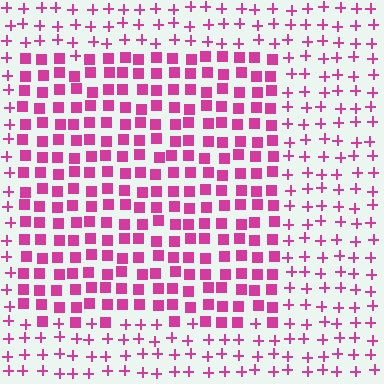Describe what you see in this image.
The image is filled with small magenta elements arranged in a uniform grid. A rectangle-shaped region contains squares, while the surrounding area contains plus signs. The boundary is defined purely by the change in element shape.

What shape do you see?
I see a rectangle.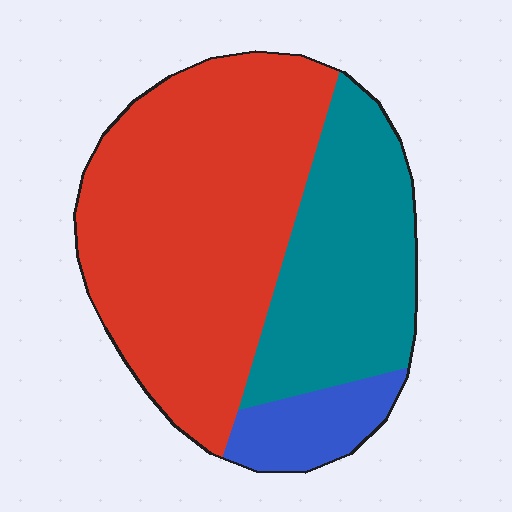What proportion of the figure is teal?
Teal takes up about one third (1/3) of the figure.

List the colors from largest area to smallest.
From largest to smallest: red, teal, blue.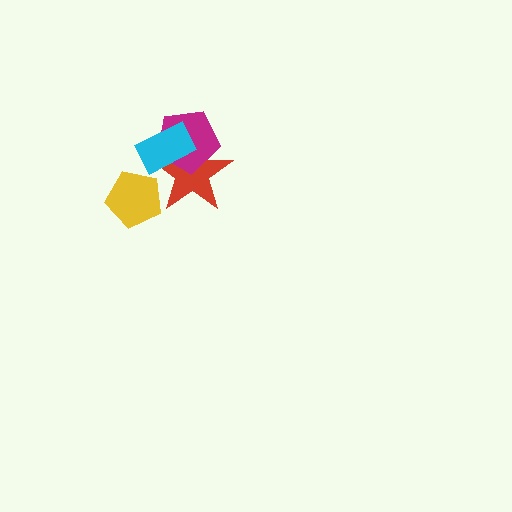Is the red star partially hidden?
Yes, it is partially covered by another shape.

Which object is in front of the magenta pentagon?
The cyan rectangle is in front of the magenta pentagon.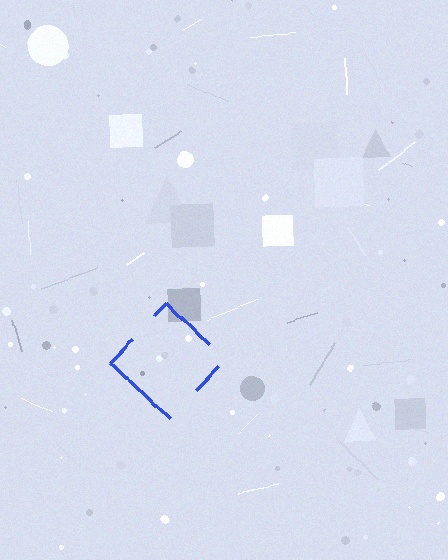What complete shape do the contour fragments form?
The contour fragments form a diamond.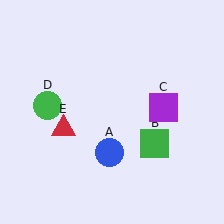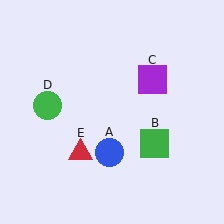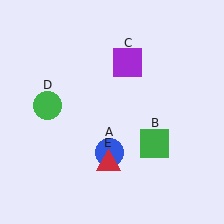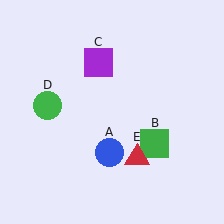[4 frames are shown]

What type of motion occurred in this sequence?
The purple square (object C), red triangle (object E) rotated counterclockwise around the center of the scene.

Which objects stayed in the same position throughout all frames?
Blue circle (object A) and green square (object B) and green circle (object D) remained stationary.